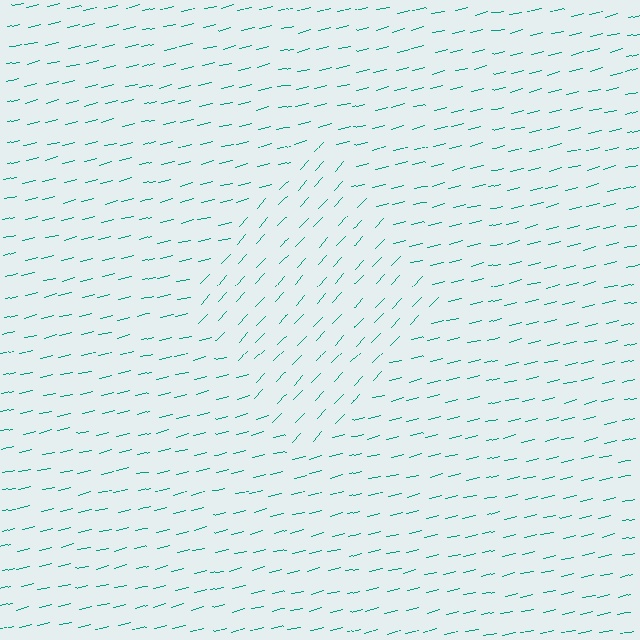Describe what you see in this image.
The image is filled with small teal line segments. A diamond region in the image has lines oriented differently from the surrounding lines, creating a visible texture boundary.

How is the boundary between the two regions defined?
The boundary is defined purely by a change in line orientation (approximately 34 degrees difference). All lines are the same color and thickness.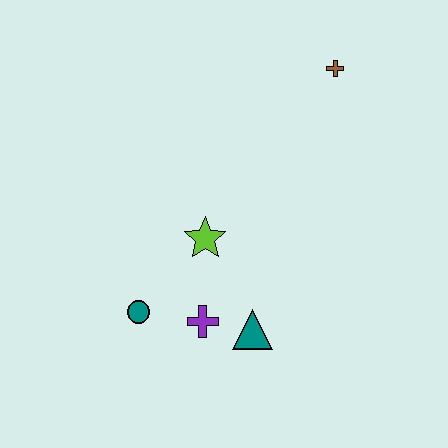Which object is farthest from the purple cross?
The brown cross is farthest from the purple cross.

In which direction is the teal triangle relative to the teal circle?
The teal triangle is to the right of the teal circle.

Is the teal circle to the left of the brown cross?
Yes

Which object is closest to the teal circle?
The purple cross is closest to the teal circle.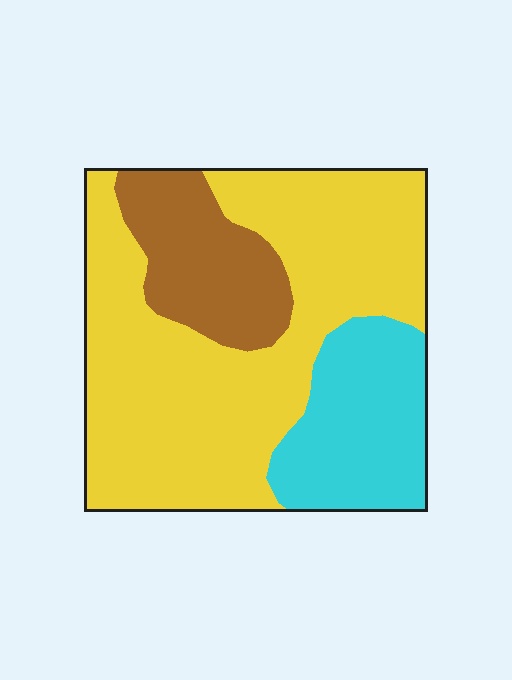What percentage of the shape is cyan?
Cyan covers 21% of the shape.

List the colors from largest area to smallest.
From largest to smallest: yellow, cyan, brown.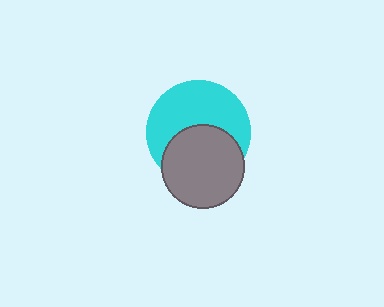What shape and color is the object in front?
The object in front is a gray circle.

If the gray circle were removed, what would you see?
You would see the complete cyan circle.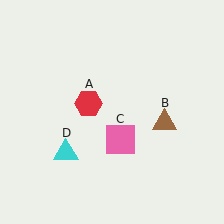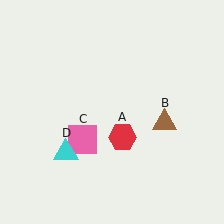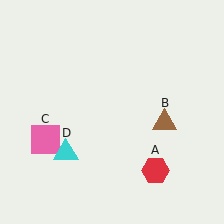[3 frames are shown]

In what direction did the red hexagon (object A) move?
The red hexagon (object A) moved down and to the right.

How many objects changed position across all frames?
2 objects changed position: red hexagon (object A), pink square (object C).